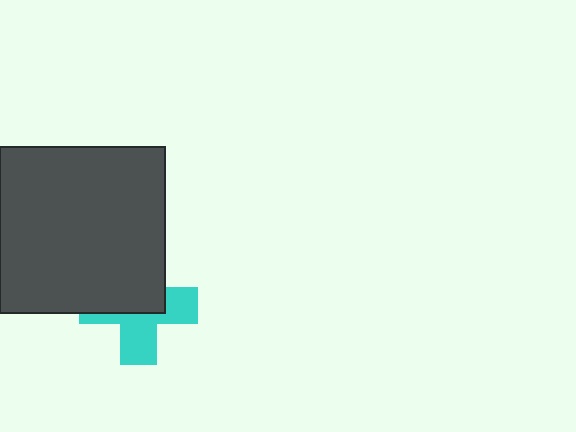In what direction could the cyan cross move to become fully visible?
The cyan cross could move down. That would shift it out from behind the dark gray square entirely.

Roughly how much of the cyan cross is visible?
About half of it is visible (roughly 48%).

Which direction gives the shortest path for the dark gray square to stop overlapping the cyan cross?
Moving up gives the shortest separation.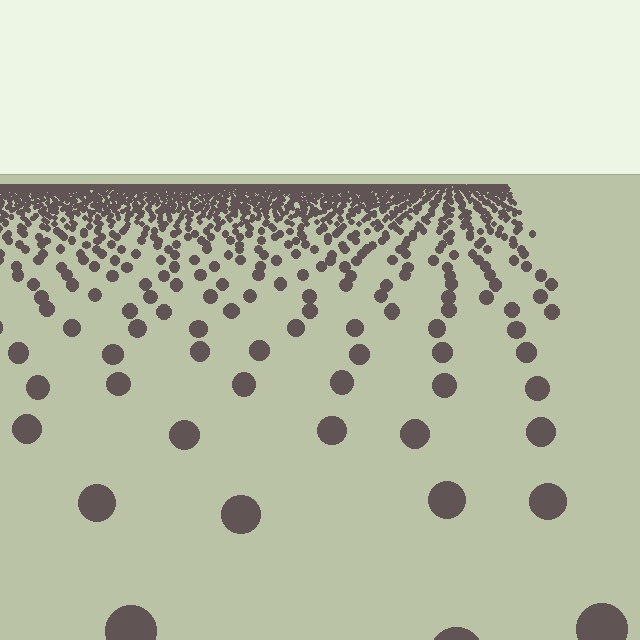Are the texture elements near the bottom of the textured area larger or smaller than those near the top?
Larger. Near the bottom, elements are closer to the viewer and appear at a bigger on-screen size.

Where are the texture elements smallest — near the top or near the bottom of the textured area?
Near the top.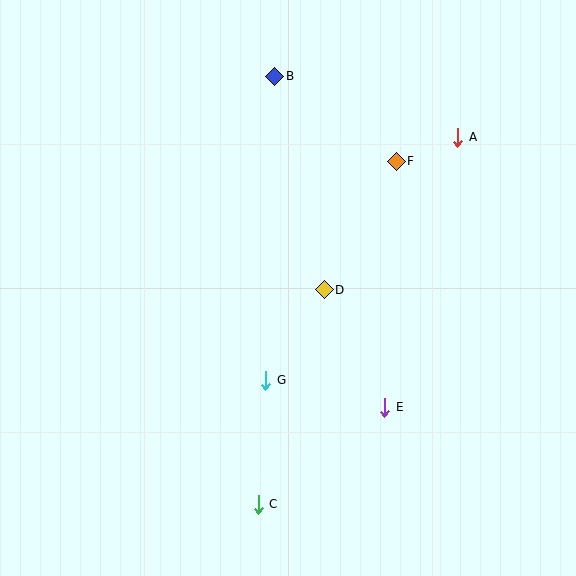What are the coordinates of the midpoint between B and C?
The midpoint between B and C is at (267, 290).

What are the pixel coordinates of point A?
Point A is at (458, 137).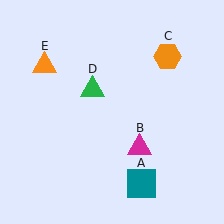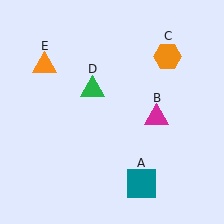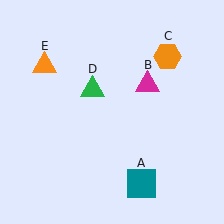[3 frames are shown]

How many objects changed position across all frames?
1 object changed position: magenta triangle (object B).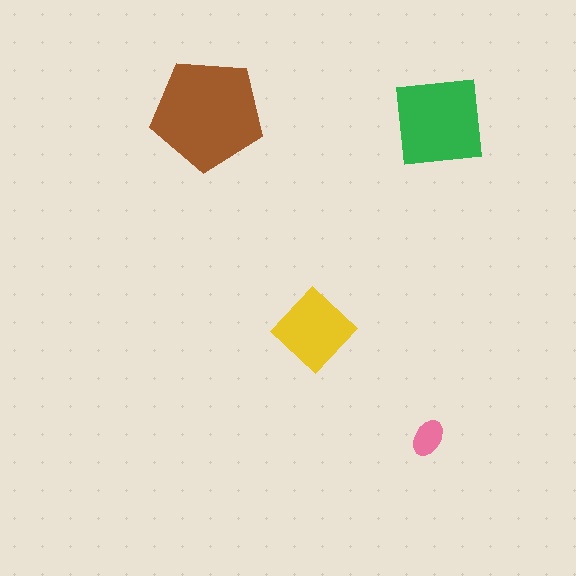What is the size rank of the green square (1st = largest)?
2nd.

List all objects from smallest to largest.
The pink ellipse, the yellow diamond, the green square, the brown pentagon.